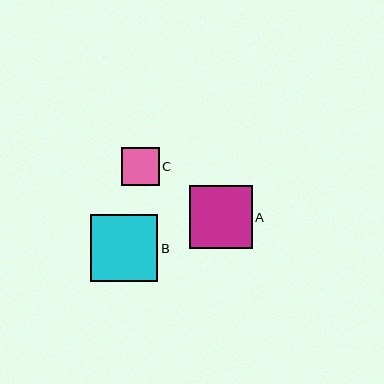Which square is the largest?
Square B is the largest with a size of approximately 67 pixels.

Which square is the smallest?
Square C is the smallest with a size of approximately 38 pixels.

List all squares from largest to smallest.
From largest to smallest: B, A, C.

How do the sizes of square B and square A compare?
Square B and square A are approximately the same size.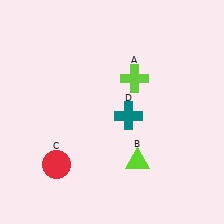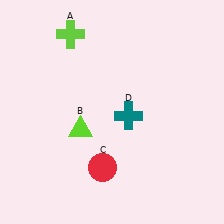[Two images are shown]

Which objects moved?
The objects that moved are: the lime cross (A), the lime triangle (B), the red circle (C).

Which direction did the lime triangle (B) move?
The lime triangle (B) moved left.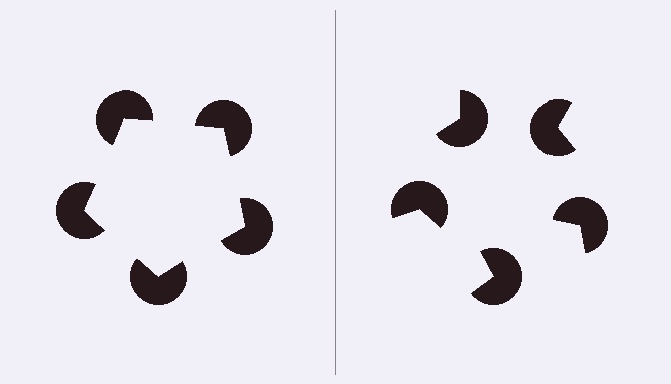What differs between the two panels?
The pac-man discs are positioned identically on both sides; only the wedge orientations differ. On the left they align to a pentagon; on the right they are misaligned.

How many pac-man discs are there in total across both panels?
10 — 5 on each side.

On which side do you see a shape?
An illusory pentagon appears on the left side. On the right side the wedge cuts are rotated, so no coherent shape forms.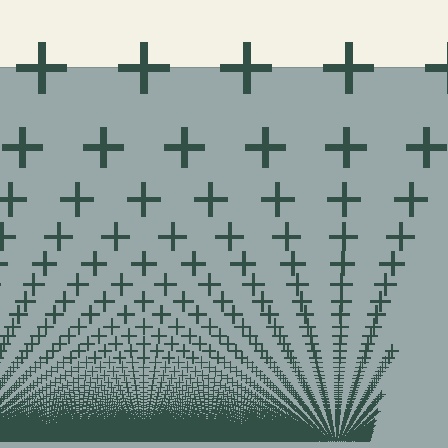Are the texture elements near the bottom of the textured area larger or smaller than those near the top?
Smaller. The gradient is inverted — elements near the bottom are smaller and denser.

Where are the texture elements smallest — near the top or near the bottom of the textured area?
Near the bottom.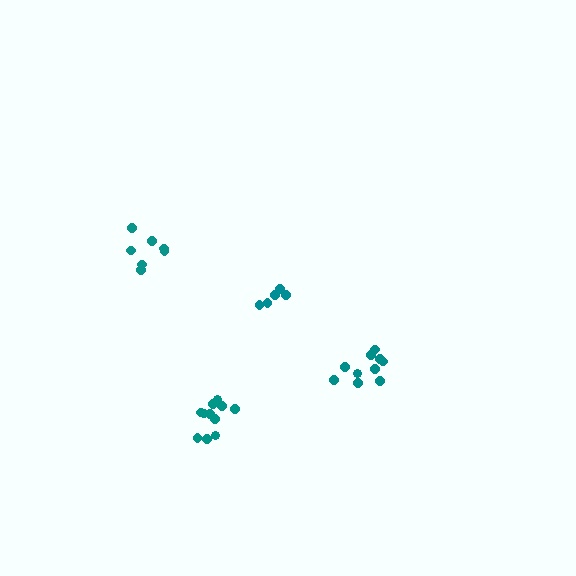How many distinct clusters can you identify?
There are 4 distinct clusters.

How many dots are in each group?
Group 1: 7 dots, Group 2: 11 dots, Group 3: 10 dots, Group 4: 5 dots (33 total).